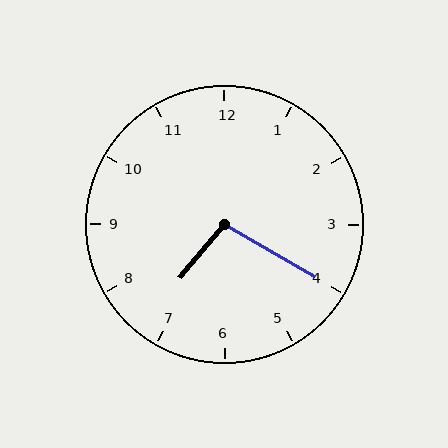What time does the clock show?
7:20.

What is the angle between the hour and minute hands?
Approximately 100 degrees.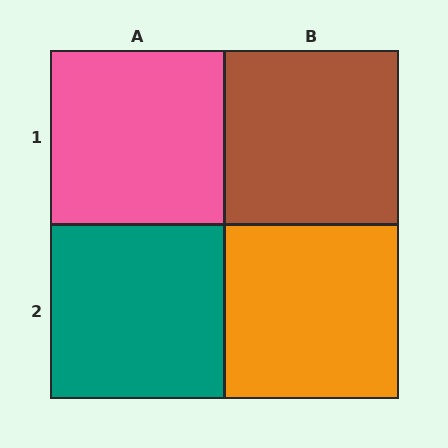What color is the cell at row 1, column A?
Pink.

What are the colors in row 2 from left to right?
Teal, orange.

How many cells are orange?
1 cell is orange.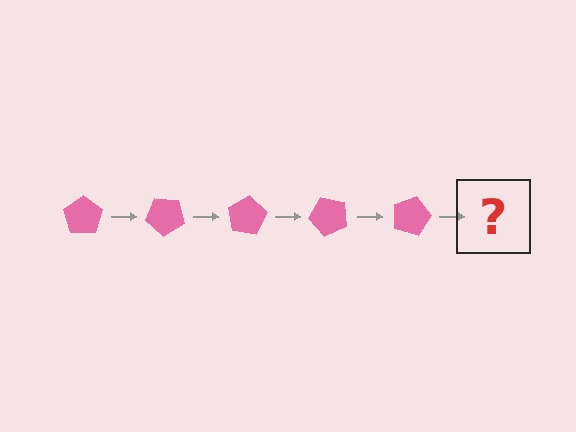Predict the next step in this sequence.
The next step is a pink pentagon rotated 200 degrees.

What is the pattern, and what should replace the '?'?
The pattern is that the pentagon rotates 40 degrees each step. The '?' should be a pink pentagon rotated 200 degrees.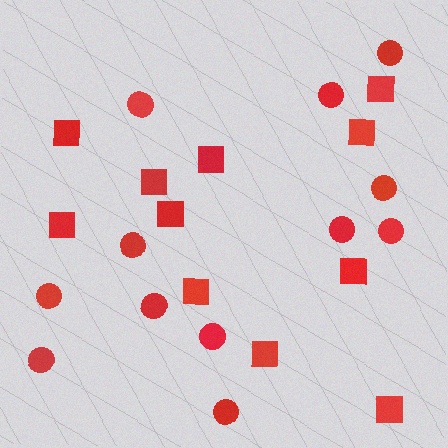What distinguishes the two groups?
There are 2 groups: one group of squares (11) and one group of circles (12).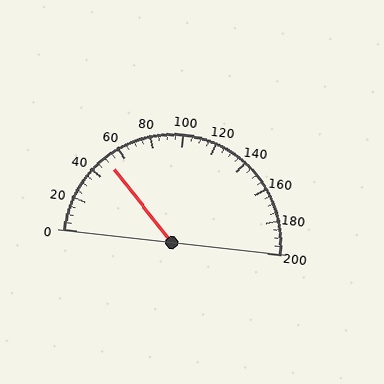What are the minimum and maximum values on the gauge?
The gauge ranges from 0 to 200.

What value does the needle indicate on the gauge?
The needle indicates approximately 50.